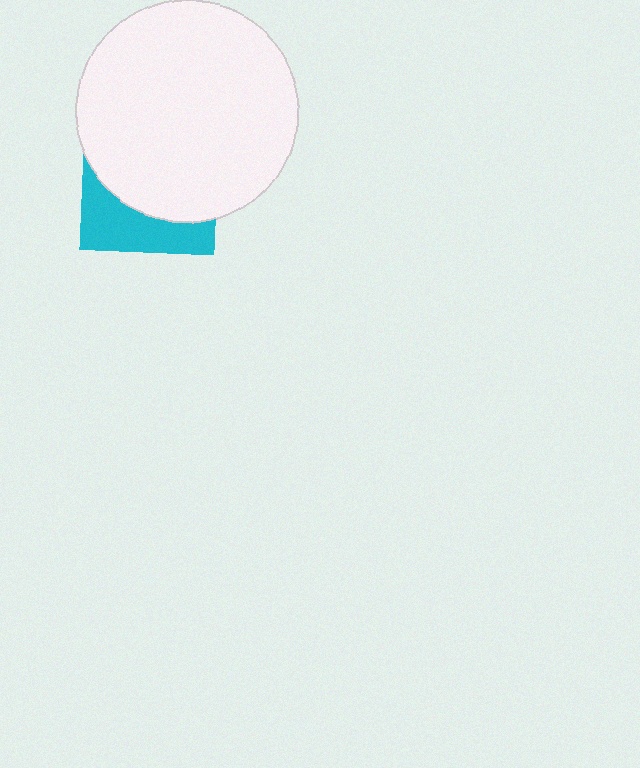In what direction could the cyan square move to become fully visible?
The cyan square could move down. That would shift it out from behind the white circle entirely.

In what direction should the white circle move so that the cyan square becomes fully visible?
The white circle should move up. That is the shortest direction to clear the overlap and leave the cyan square fully visible.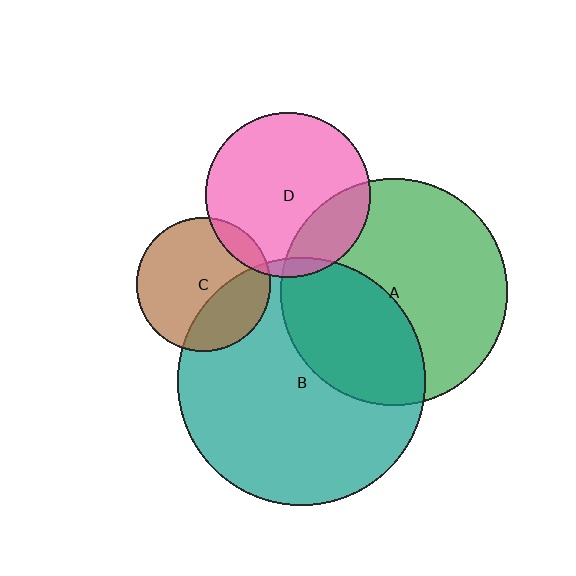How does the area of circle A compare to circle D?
Approximately 1.9 times.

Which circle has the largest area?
Circle B (teal).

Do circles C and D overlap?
Yes.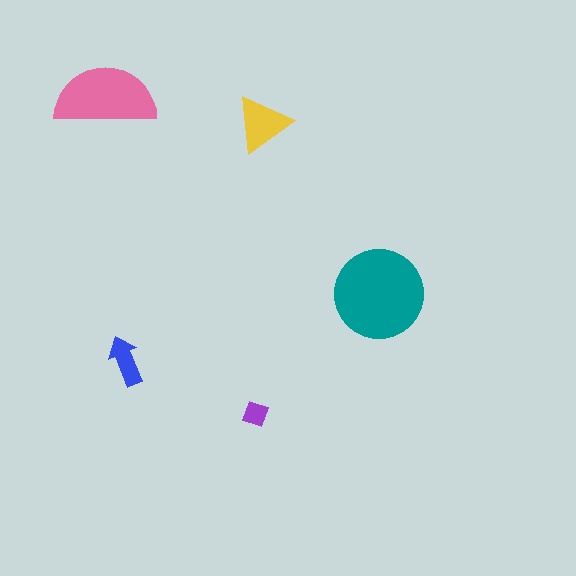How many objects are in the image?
There are 5 objects in the image.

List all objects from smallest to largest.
The purple diamond, the blue arrow, the yellow triangle, the pink semicircle, the teal circle.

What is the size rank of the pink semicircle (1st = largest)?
2nd.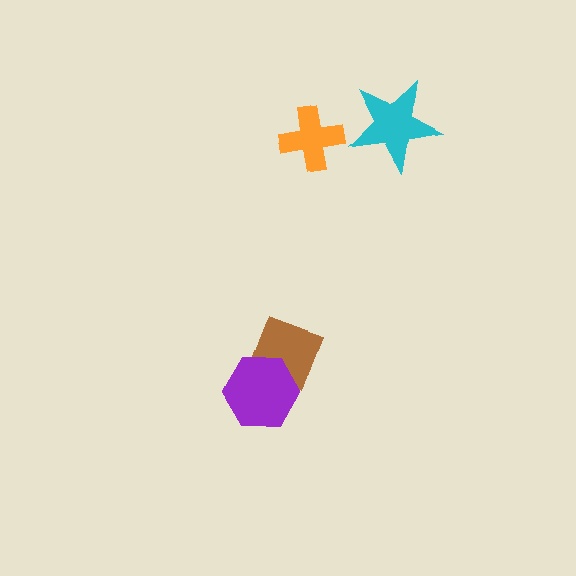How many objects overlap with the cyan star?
0 objects overlap with the cyan star.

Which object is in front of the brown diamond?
The purple hexagon is in front of the brown diamond.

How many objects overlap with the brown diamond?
1 object overlaps with the brown diamond.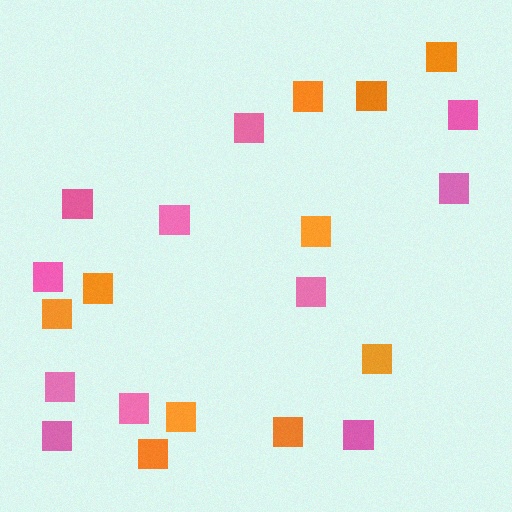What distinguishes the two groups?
There are 2 groups: one group of pink squares (11) and one group of orange squares (10).